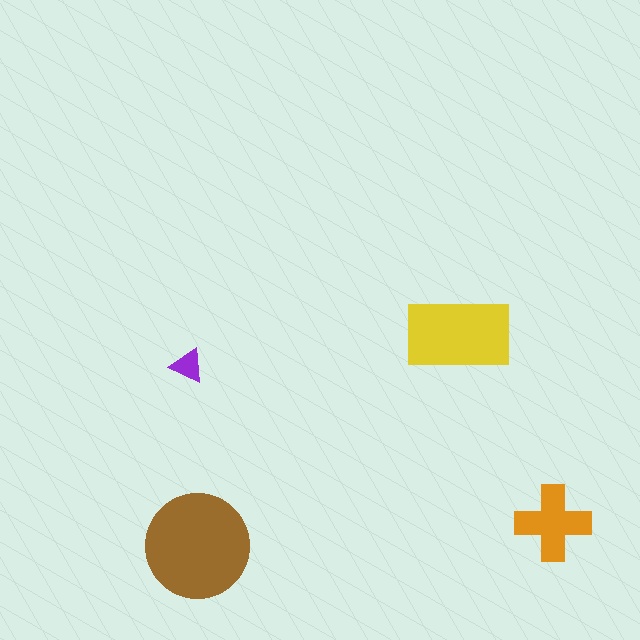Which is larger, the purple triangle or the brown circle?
The brown circle.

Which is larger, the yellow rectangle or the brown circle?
The brown circle.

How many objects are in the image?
There are 4 objects in the image.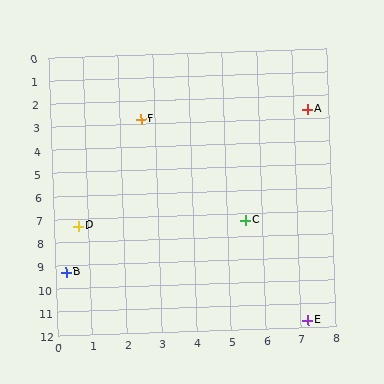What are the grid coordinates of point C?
Point C is at approximately (5.5, 7.3).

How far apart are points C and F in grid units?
Points C and F are about 5.4 grid units apart.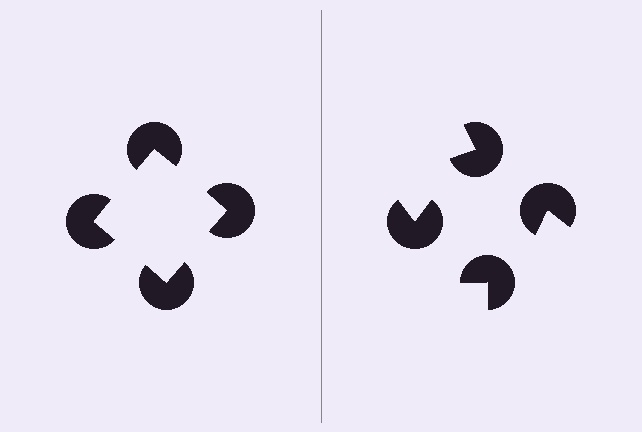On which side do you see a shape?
An illusory square appears on the left side. On the right side the wedge cuts are rotated, so no coherent shape forms.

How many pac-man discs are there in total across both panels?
8 — 4 on each side.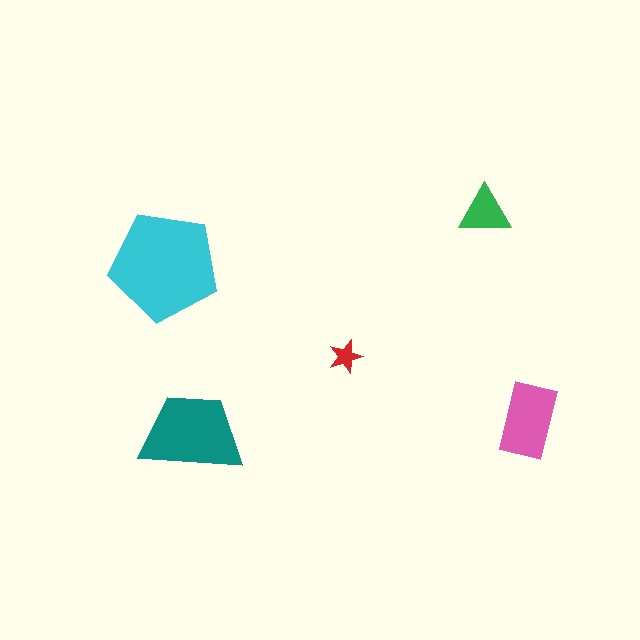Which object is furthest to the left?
The cyan pentagon is leftmost.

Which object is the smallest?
The red star.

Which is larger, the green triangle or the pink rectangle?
The pink rectangle.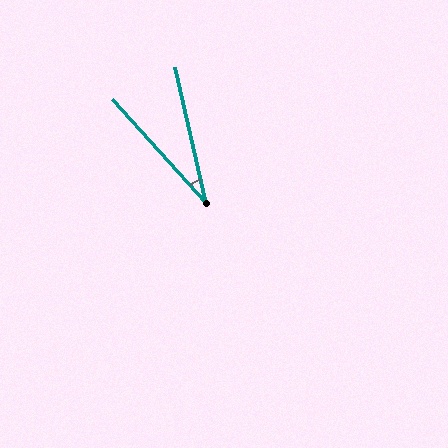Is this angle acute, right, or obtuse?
It is acute.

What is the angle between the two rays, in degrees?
Approximately 29 degrees.